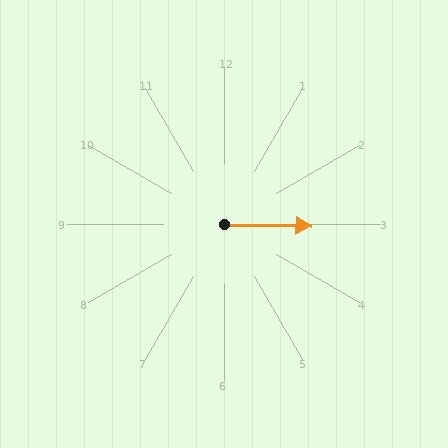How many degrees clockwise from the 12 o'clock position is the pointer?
Approximately 91 degrees.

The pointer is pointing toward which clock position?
Roughly 3 o'clock.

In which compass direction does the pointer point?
East.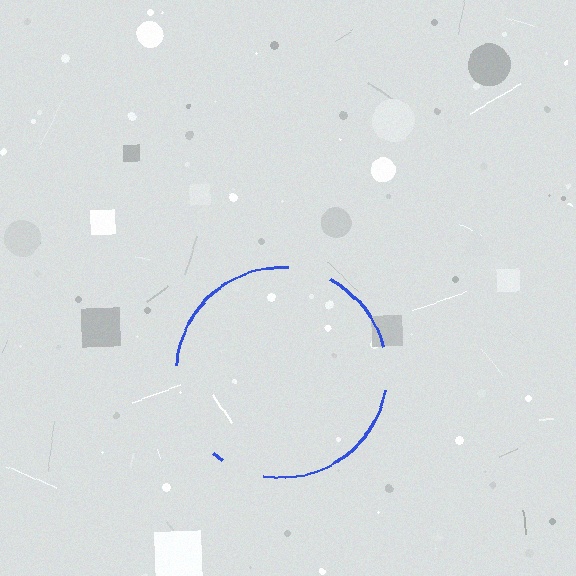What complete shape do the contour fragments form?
The contour fragments form a circle.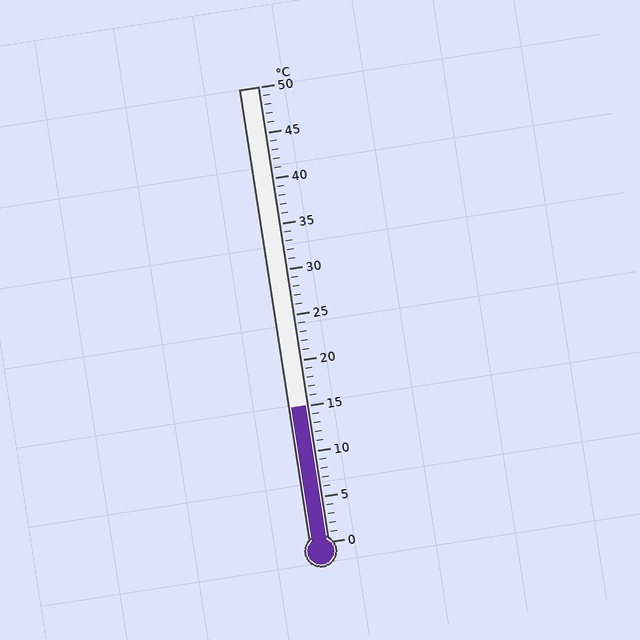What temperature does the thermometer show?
The thermometer shows approximately 15°C.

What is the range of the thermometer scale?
The thermometer scale ranges from 0°C to 50°C.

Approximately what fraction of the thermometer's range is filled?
The thermometer is filled to approximately 30% of its range.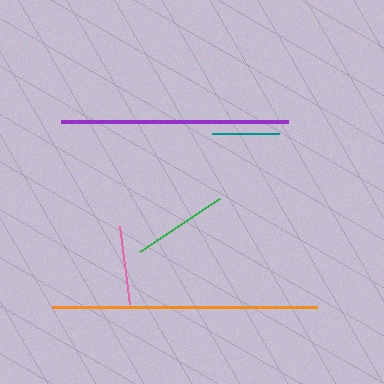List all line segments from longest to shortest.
From longest to shortest: orange, purple, green, pink, teal.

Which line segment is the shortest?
The teal line is the shortest at approximately 67 pixels.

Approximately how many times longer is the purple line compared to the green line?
The purple line is approximately 2.4 times the length of the green line.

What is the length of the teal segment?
The teal segment is approximately 67 pixels long.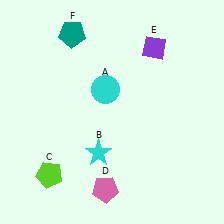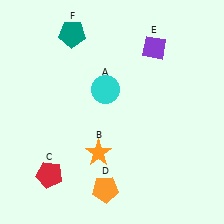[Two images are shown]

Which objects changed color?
B changed from cyan to orange. C changed from lime to red. D changed from pink to orange.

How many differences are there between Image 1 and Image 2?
There are 3 differences between the two images.